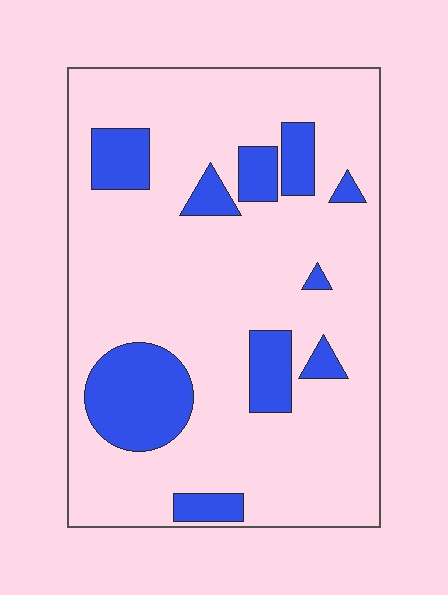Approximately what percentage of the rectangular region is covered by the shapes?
Approximately 20%.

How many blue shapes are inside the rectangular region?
10.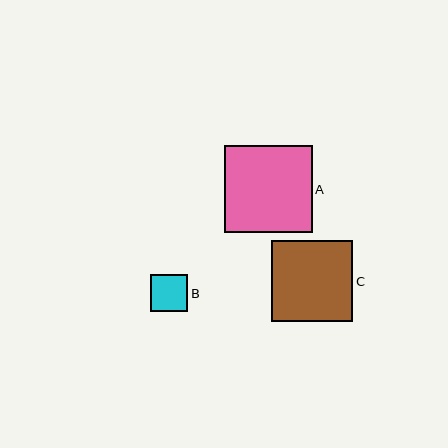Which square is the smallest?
Square B is the smallest with a size of approximately 37 pixels.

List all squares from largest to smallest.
From largest to smallest: A, C, B.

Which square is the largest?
Square A is the largest with a size of approximately 88 pixels.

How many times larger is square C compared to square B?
Square C is approximately 2.2 times the size of square B.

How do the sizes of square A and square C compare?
Square A and square C are approximately the same size.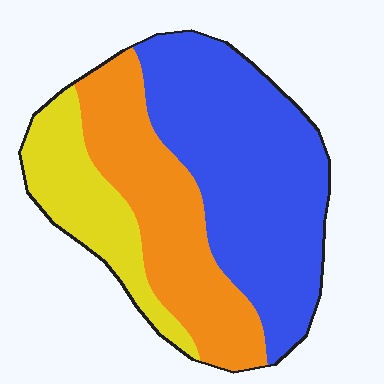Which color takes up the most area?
Blue, at roughly 50%.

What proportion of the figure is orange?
Orange covers roughly 30% of the figure.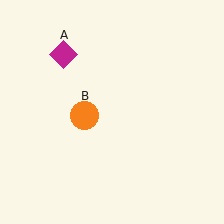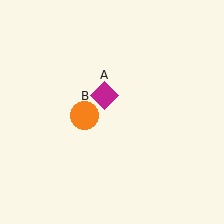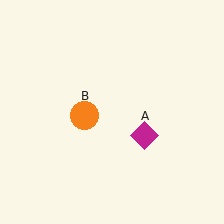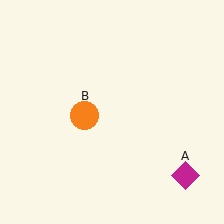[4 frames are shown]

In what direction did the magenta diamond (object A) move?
The magenta diamond (object A) moved down and to the right.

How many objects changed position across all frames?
1 object changed position: magenta diamond (object A).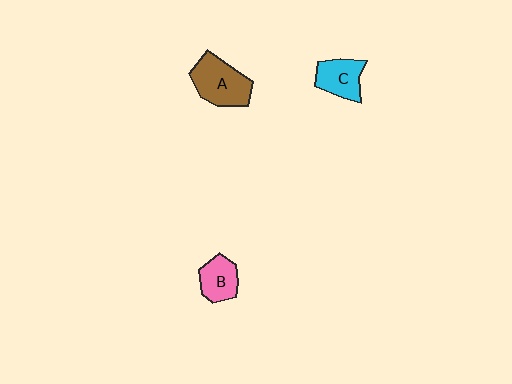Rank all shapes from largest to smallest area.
From largest to smallest: A (brown), C (cyan), B (pink).